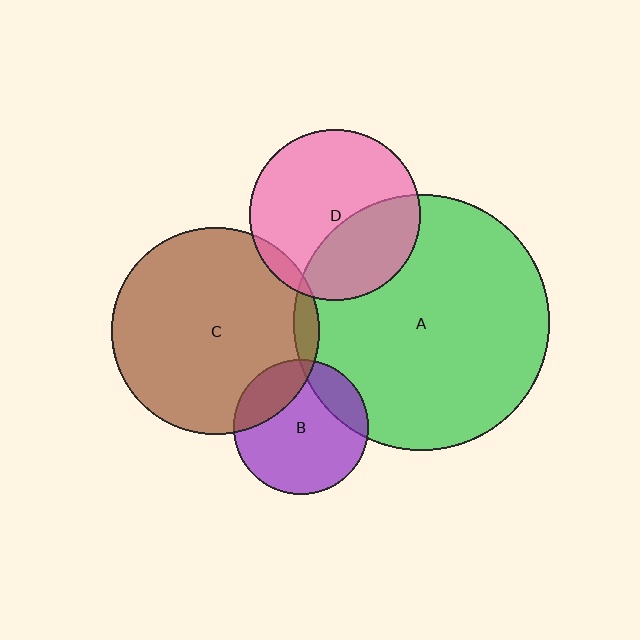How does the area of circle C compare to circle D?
Approximately 1.5 times.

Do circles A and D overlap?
Yes.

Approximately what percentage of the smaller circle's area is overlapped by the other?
Approximately 35%.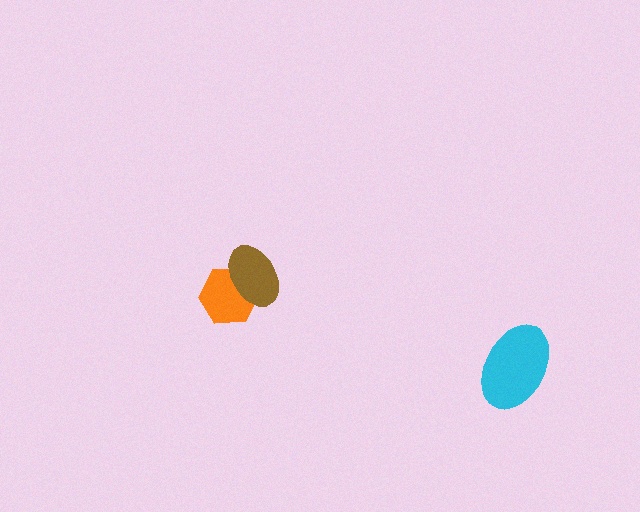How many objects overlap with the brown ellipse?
1 object overlaps with the brown ellipse.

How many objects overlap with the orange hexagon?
1 object overlaps with the orange hexagon.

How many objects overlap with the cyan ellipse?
0 objects overlap with the cyan ellipse.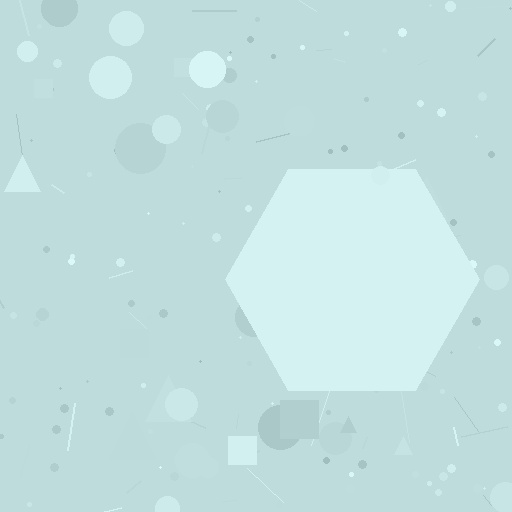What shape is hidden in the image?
A hexagon is hidden in the image.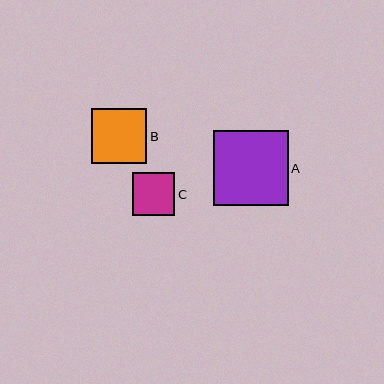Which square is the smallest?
Square C is the smallest with a size of approximately 43 pixels.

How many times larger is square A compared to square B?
Square A is approximately 1.4 times the size of square B.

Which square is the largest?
Square A is the largest with a size of approximately 75 pixels.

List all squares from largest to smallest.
From largest to smallest: A, B, C.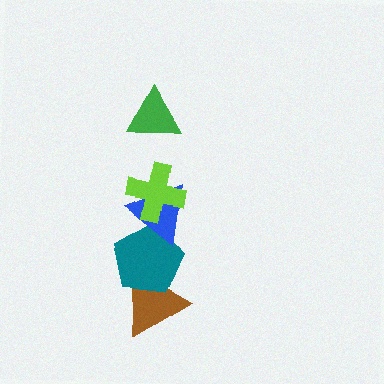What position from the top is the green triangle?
The green triangle is 1st from the top.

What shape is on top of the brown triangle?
The teal pentagon is on top of the brown triangle.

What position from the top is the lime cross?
The lime cross is 2nd from the top.